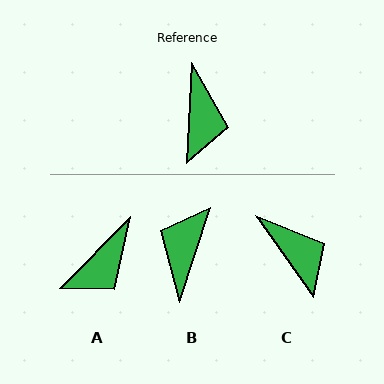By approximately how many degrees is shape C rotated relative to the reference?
Approximately 39 degrees counter-clockwise.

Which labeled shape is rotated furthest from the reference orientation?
B, about 165 degrees away.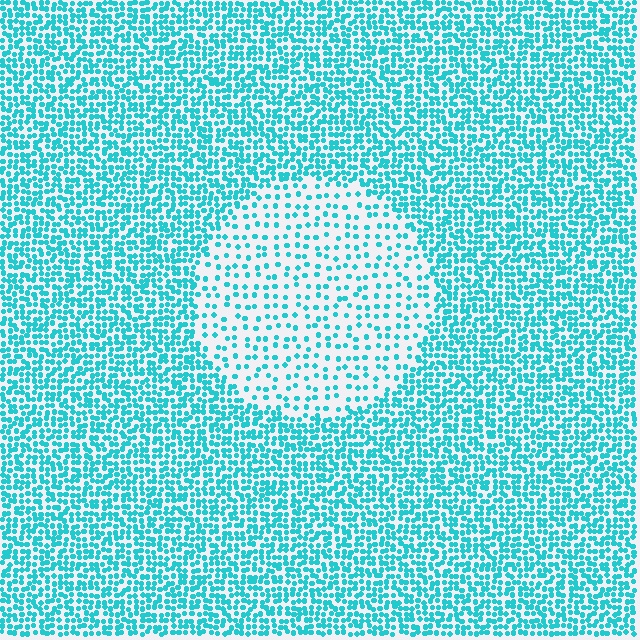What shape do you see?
I see a circle.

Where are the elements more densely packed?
The elements are more densely packed outside the circle boundary.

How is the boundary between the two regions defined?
The boundary is defined by a change in element density (approximately 2.6x ratio). All elements are the same color, size, and shape.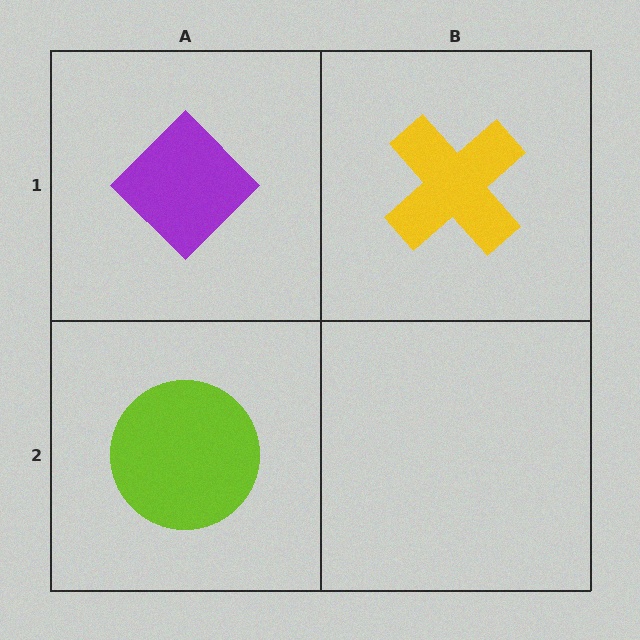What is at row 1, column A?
A purple diamond.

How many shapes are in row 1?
2 shapes.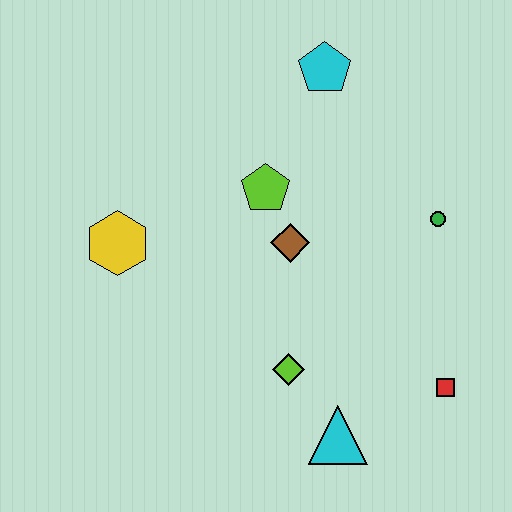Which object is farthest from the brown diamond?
The red square is farthest from the brown diamond.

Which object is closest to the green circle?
The brown diamond is closest to the green circle.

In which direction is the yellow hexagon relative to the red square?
The yellow hexagon is to the left of the red square.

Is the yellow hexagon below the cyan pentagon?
Yes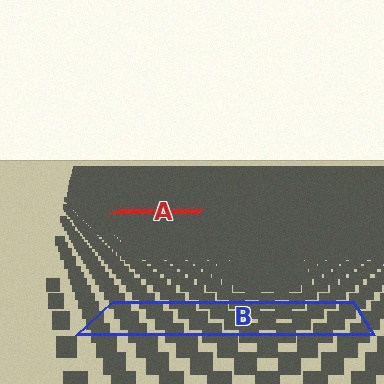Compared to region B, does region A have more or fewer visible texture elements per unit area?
Region A has more texture elements per unit area — they are packed more densely because it is farther away.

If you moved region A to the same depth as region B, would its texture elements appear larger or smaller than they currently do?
They would appear larger. At a closer depth, the same texture elements are projected at a bigger on-screen size.